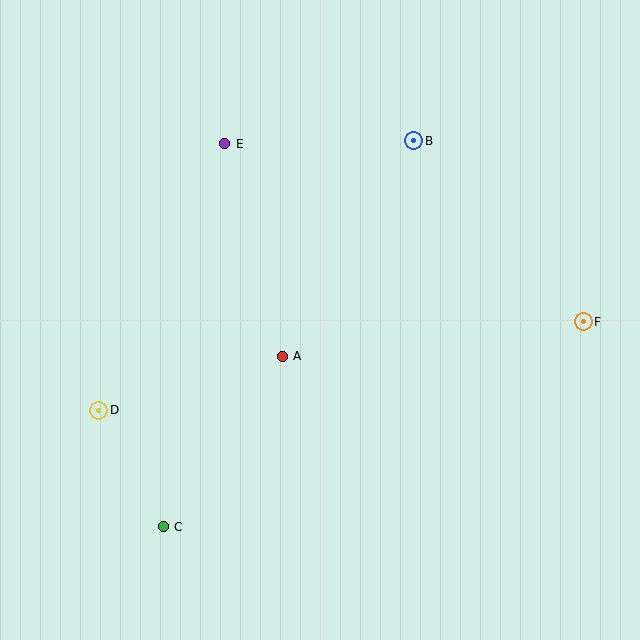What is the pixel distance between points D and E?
The distance between D and E is 295 pixels.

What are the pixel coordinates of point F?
Point F is at (583, 322).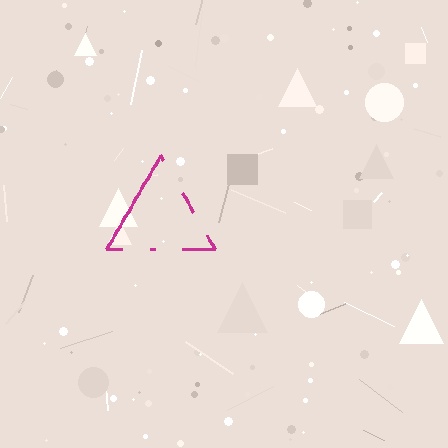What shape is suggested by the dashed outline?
The dashed outline suggests a triangle.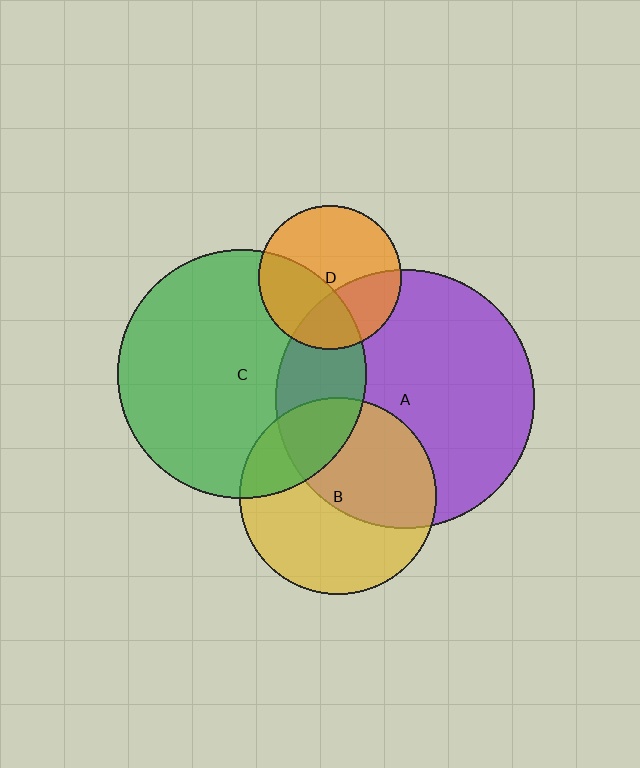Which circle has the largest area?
Circle A (purple).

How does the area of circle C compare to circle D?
Approximately 3.0 times.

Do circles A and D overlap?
Yes.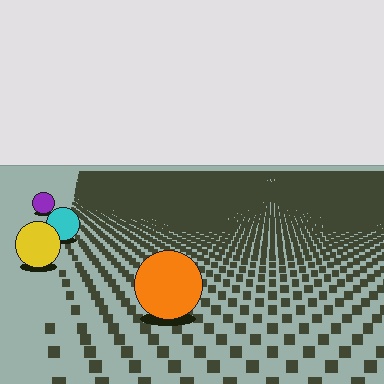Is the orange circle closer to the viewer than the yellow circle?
Yes. The orange circle is closer — you can tell from the texture gradient: the ground texture is coarser near it.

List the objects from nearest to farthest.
From nearest to farthest: the orange circle, the yellow circle, the cyan circle, the purple circle.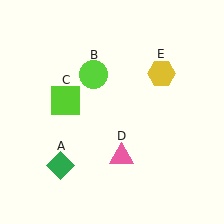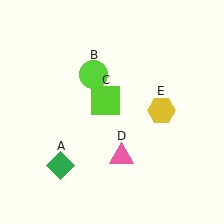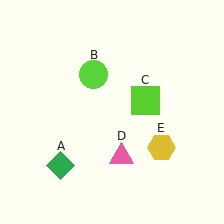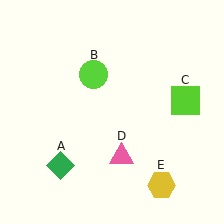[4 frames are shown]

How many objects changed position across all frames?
2 objects changed position: lime square (object C), yellow hexagon (object E).